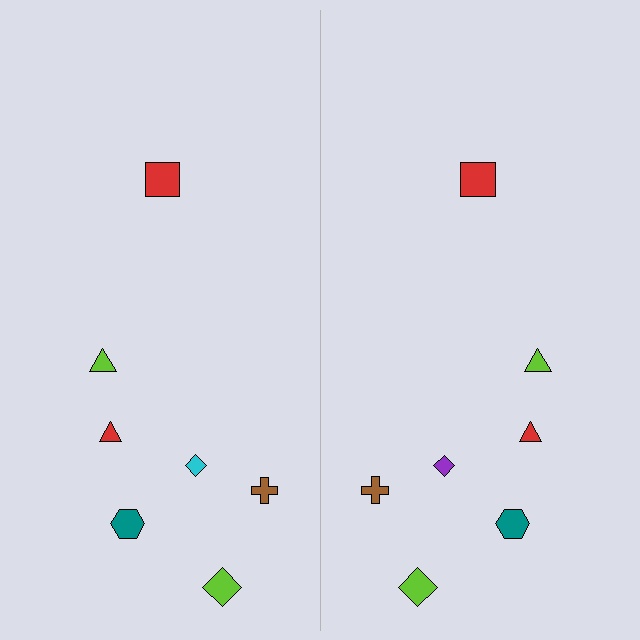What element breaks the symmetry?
The purple diamond on the right side breaks the symmetry — its mirror counterpart is cyan.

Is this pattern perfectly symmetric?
No, the pattern is not perfectly symmetric. The purple diamond on the right side breaks the symmetry — its mirror counterpart is cyan.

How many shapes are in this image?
There are 14 shapes in this image.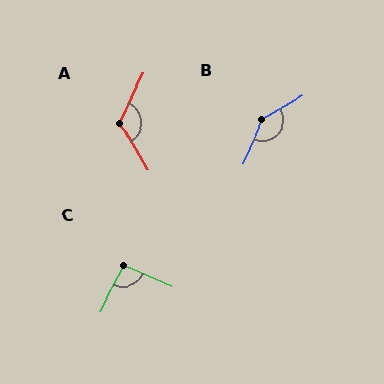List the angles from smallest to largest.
C (95°), A (124°), B (144°).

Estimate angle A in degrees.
Approximately 124 degrees.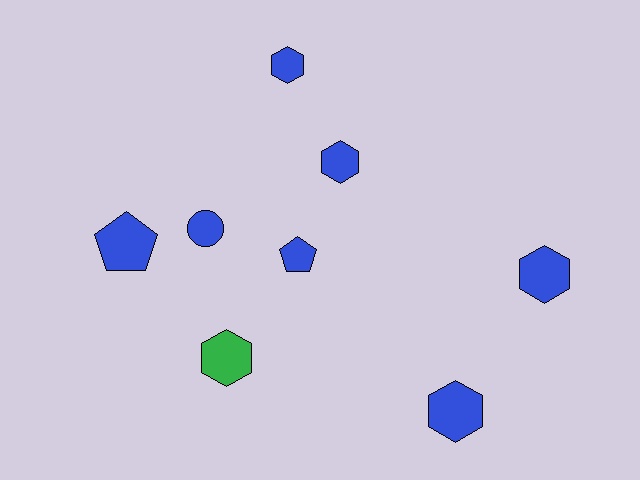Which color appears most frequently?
Blue, with 7 objects.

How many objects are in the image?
There are 8 objects.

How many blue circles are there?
There is 1 blue circle.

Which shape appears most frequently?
Hexagon, with 5 objects.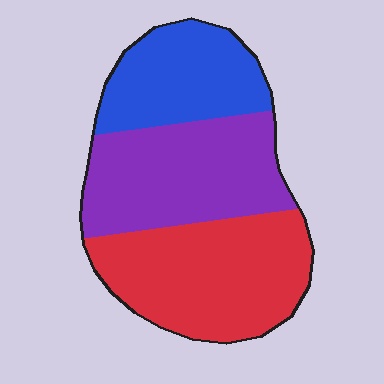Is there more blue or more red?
Red.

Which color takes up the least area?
Blue, at roughly 25%.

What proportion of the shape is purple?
Purple takes up about three eighths (3/8) of the shape.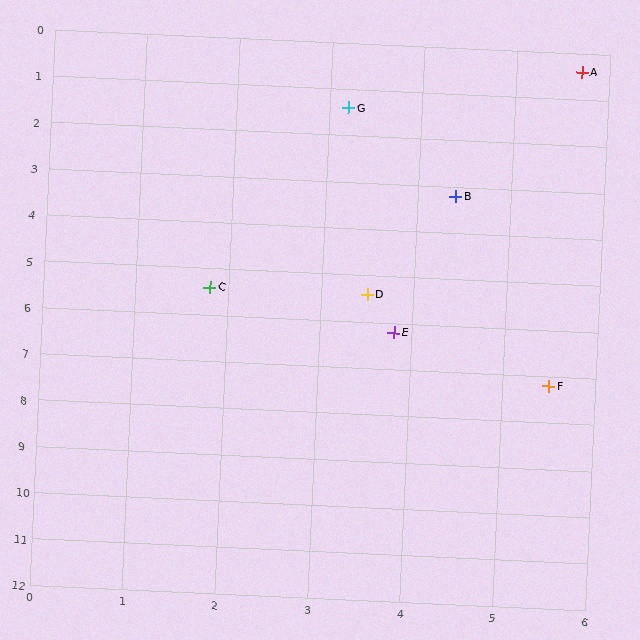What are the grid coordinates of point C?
Point C is at approximately (1.8, 5.4).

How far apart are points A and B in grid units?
Points A and B are about 3.1 grid units apart.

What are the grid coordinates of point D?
Point D is at approximately (3.5, 5.4).